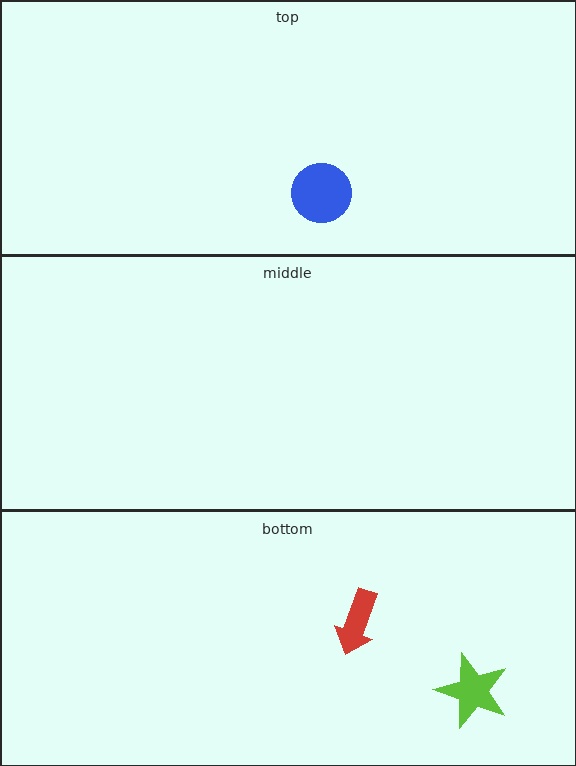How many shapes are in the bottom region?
2.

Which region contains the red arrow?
The bottom region.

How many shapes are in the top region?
1.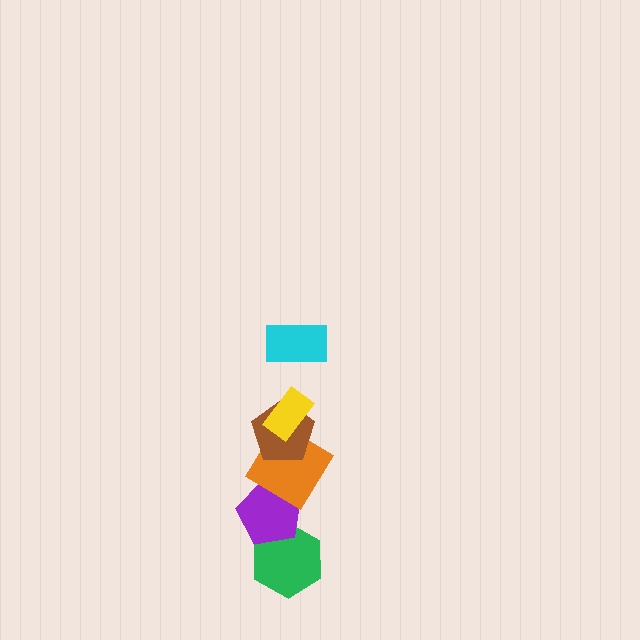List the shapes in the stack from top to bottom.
From top to bottom: the cyan rectangle, the yellow rectangle, the brown pentagon, the orange diamond, the purple pentagon, the green hexagon.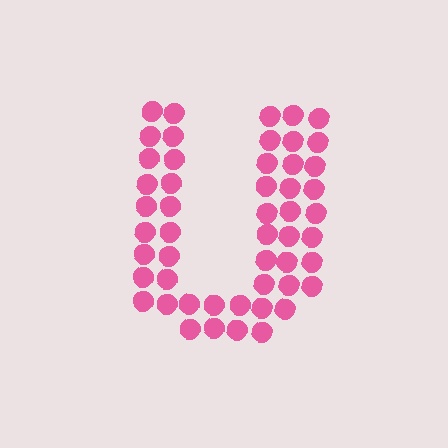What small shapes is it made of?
It is made of small circles.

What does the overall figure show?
The overall figure shows the letter U.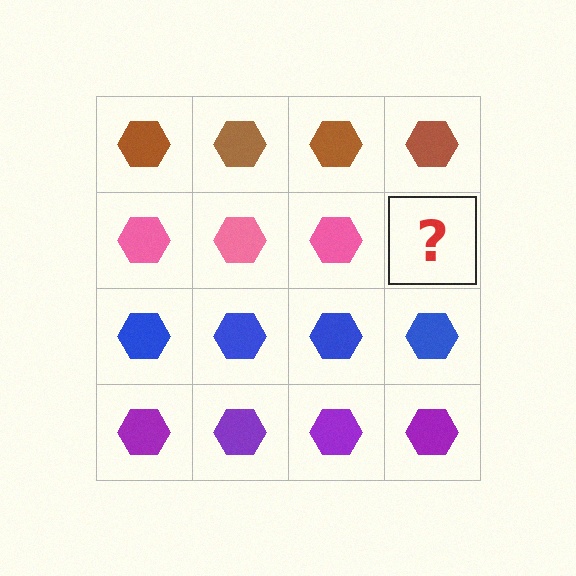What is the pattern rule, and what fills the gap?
The rule is that each row has a consistent color. The gap should be filled with a pink hexagon.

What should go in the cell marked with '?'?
The missing cell should contain a pink hexagon.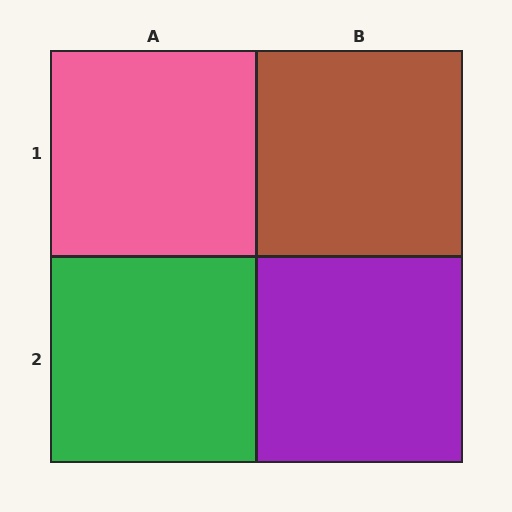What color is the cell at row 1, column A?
Pink.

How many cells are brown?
1 cell is brown.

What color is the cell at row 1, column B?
Brown.